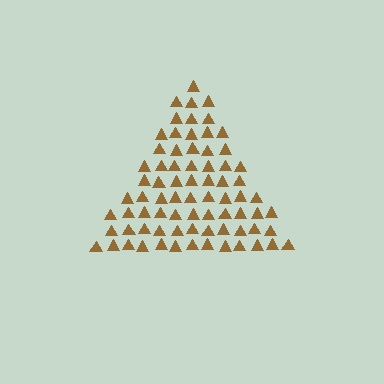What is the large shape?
The large shape is a triangle.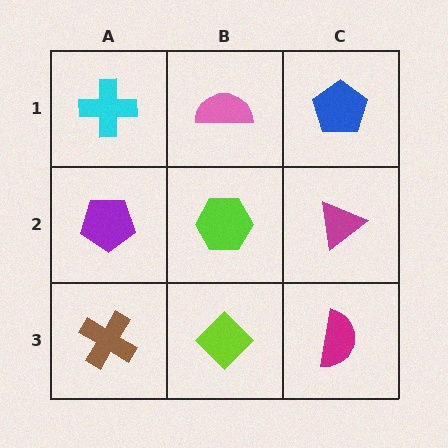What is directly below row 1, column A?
A purple pentagon.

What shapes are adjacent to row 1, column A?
A purple pentagon (row 2, column A), a pink semicircle (row 1, column B).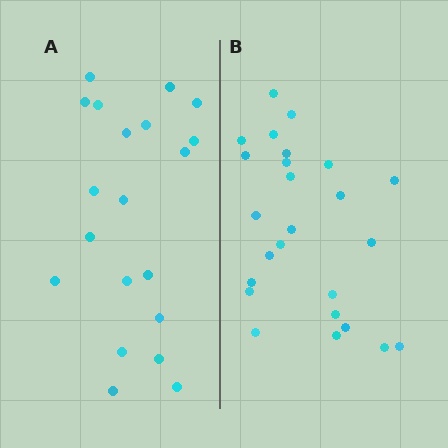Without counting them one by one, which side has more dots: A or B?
Region B (the right region) has more dots.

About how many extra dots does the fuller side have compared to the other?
Region B has about 5 more dots than region A.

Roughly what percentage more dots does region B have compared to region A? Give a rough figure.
About 25% more.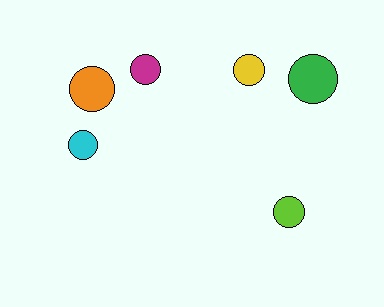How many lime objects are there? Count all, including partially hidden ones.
There is 1 lime object.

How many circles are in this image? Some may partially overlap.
There are 6 circles.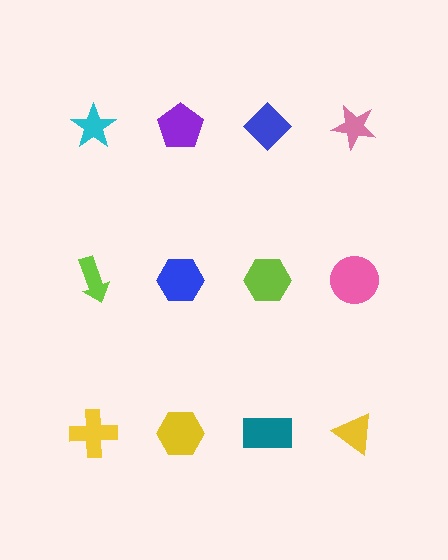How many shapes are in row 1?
4 shapes.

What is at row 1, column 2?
A purple pentagon.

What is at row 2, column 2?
A blue hexagon.